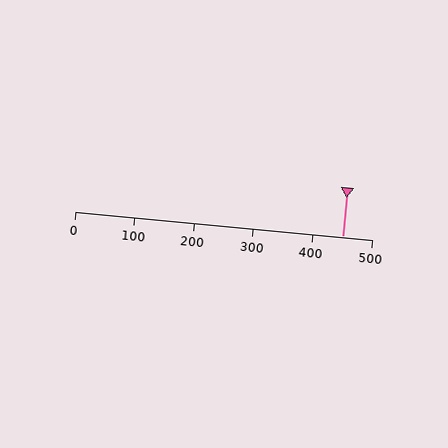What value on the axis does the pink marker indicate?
The marker indicates approximately 450.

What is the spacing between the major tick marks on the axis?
The major ticks are spaced 100 apart.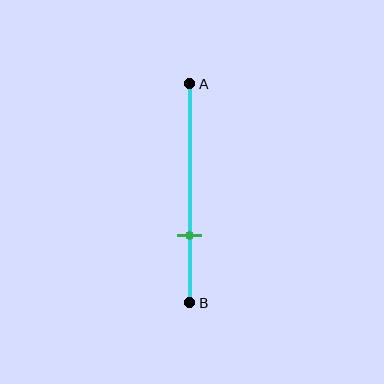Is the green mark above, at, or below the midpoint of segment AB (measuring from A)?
The green mark is below the midpoint of segment AB.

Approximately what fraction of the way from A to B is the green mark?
The green mark is approximately 70% of the way from A to B.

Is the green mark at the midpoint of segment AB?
No, the mark is at about 70% from A, not at the 50% midpoint.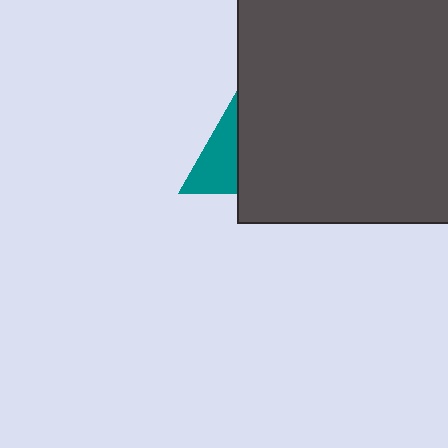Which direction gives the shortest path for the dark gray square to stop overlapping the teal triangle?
Moving right gives the shortest separation.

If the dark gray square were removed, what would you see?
You would see the complete teal triangle.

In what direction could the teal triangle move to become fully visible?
The teal triangle could move left. That would shift it out from behind the dark gray square entirely.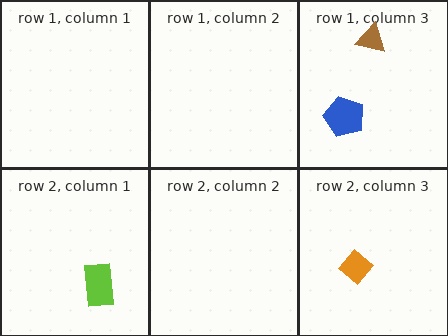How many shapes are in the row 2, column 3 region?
1.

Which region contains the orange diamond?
The row 2, column 3 region.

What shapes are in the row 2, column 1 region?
The lime rectangle.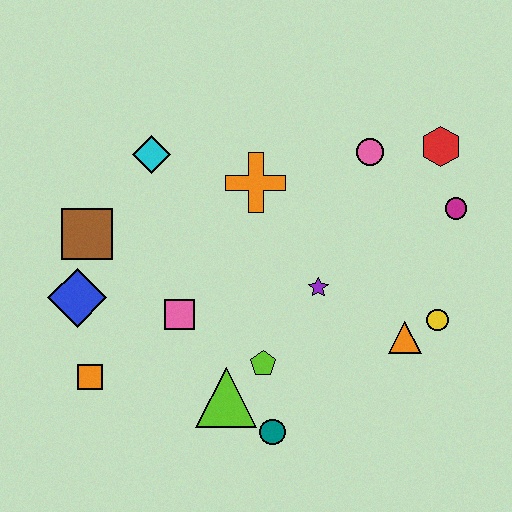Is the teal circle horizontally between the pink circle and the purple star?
No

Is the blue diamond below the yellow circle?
No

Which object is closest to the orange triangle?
The yellow circle is closest to the orange triangle.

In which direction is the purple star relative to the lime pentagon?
The purple star is above the lime pentagon.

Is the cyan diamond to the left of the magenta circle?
Yes